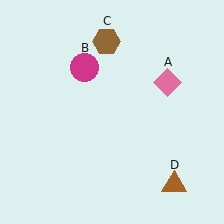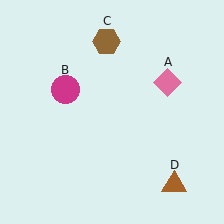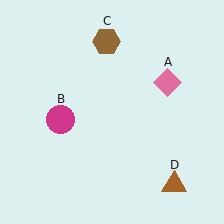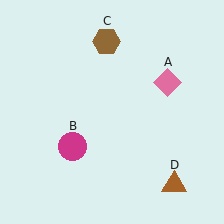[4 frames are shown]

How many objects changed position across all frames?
1 object changed position: magenta circle (object B).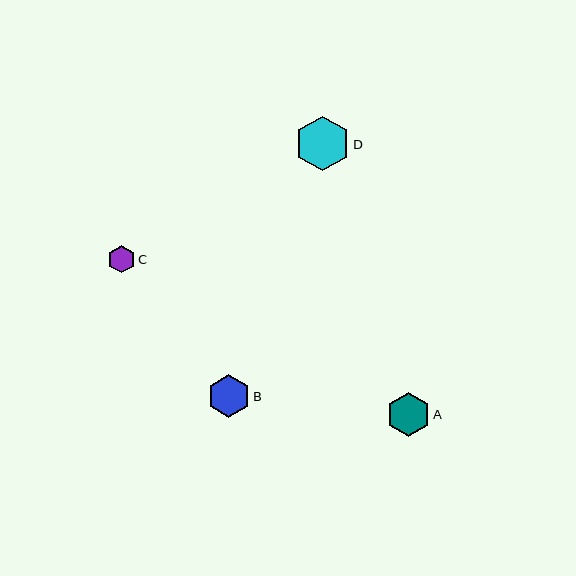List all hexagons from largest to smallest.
From largest to smallest: D, A, B, C.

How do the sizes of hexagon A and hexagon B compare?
Hexagon A and hexagon B are approximately the same size.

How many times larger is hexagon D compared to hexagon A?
Hexagon D is approximately 1.2 times the size of hexagon A.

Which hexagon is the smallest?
Hexagon C is the smallest with a size of approximately 28 pixels.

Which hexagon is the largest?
Hexagon D is the largest with a size of approximately 55 pixels.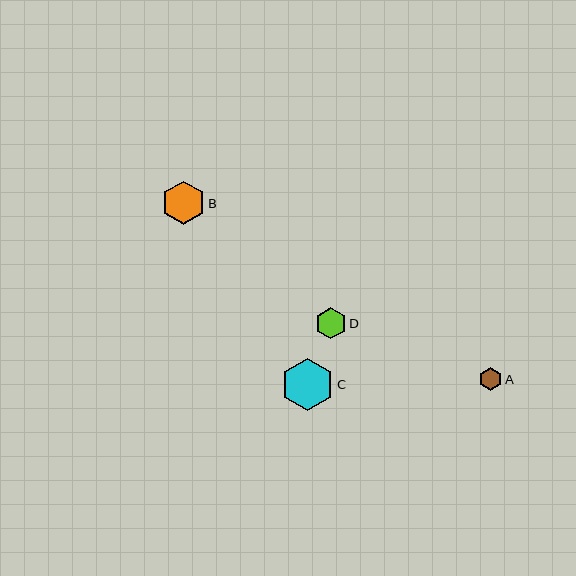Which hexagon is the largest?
Hexagon C is the largest with a size of approximately 52 pixels.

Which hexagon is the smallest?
Hexagon A is the smallest with a size of approximately 23 pixels.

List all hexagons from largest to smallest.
From largest to smallest: C, B, D, A.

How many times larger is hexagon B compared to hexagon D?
Hexagon B is approximately 1.4 times the size of hexagon D.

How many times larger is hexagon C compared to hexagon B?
Hexagon C is approximately 1.2 times the size of hexagon B.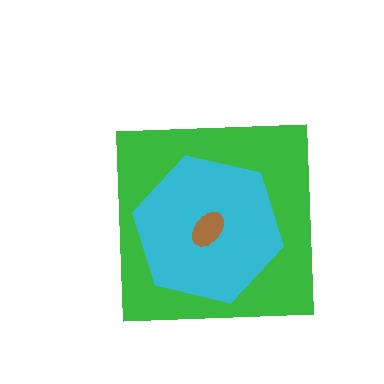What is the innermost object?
The brown ellipse.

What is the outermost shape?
The green square.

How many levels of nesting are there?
3.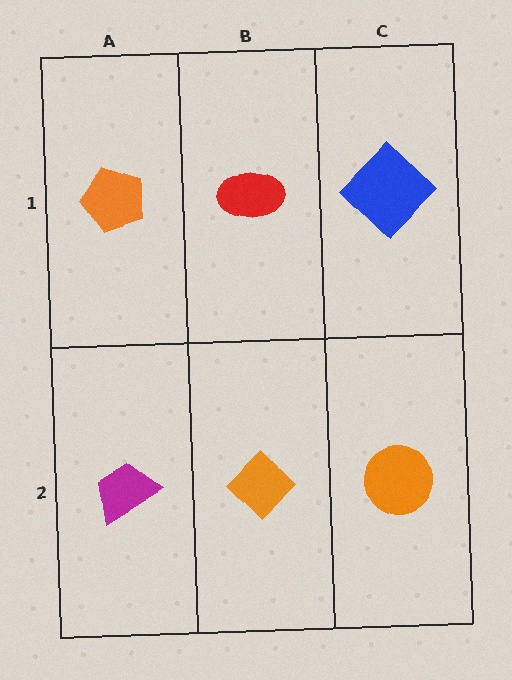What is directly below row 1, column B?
An orange diamond.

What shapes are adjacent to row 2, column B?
A red ellipse (row 1, column B), a magenta trapezoid (row 2, column A), an orange circle (row 2, column C).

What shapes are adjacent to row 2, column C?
A blue diamond (row 1, column C), an orange diamond (row 2, column B).